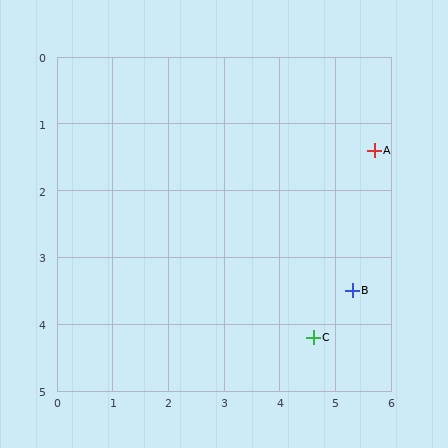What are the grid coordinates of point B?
Point B is at approximately (5.3, 3.5).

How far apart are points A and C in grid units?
Points A and C are about 3.0 grid units apart.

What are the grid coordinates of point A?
Point A is at approximately (5.7, 1.4).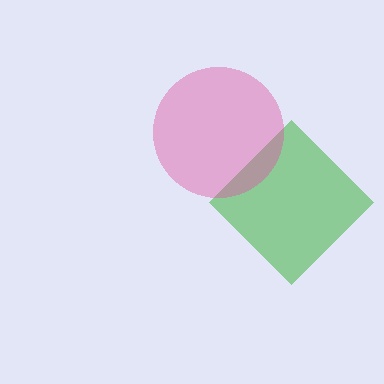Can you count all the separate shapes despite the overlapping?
Yes, there are 2 separate shapes.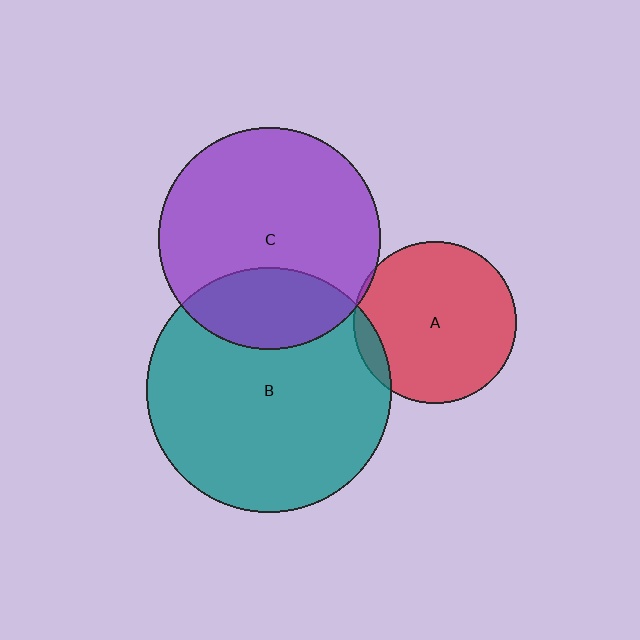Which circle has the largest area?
Circle B (teal).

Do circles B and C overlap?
Yes.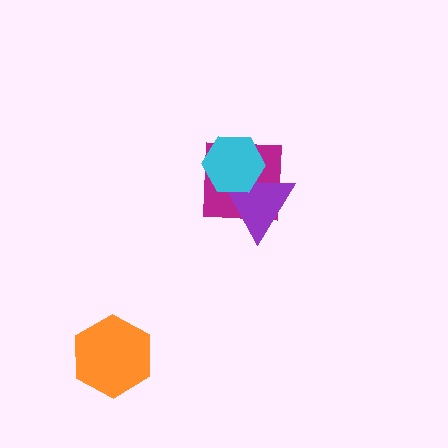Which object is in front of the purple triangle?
The cyan hexagon is in front of the purple triangle.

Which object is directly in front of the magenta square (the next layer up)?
The purple triangle is directly in front of the magenta square.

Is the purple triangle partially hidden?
Yes, it is partially covered by another shape.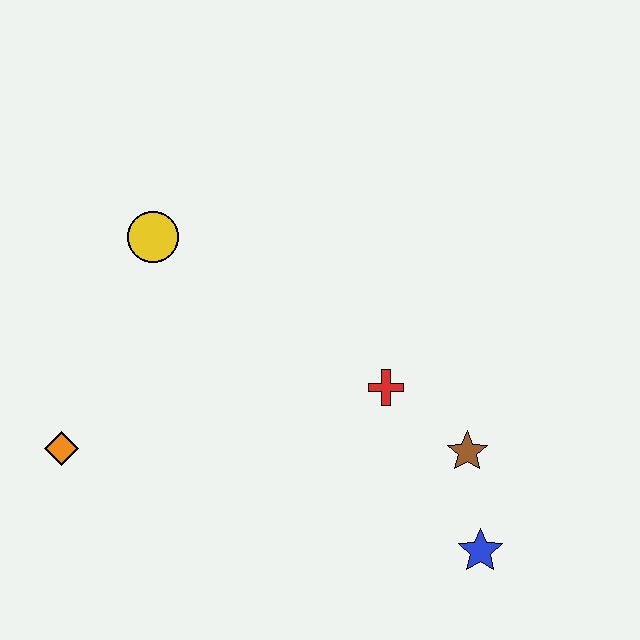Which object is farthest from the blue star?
The yellow circle is farthest from the blue star.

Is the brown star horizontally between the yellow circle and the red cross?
No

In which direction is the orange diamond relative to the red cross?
The orange diamond is to the left of the red cross.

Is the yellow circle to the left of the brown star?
Yes